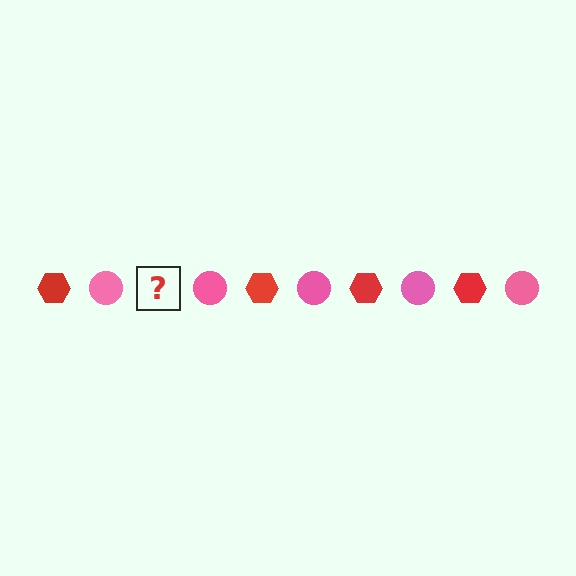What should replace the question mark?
The question mark should be replaced with a red hexagon.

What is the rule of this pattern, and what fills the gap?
The rule is that the pattern alternates between red hexagon and pink circle. The gap should be filled with a red hexagon.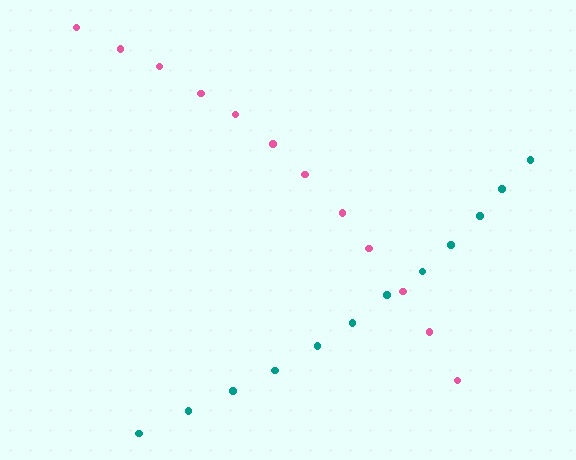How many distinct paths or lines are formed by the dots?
There are 2 distinct paths.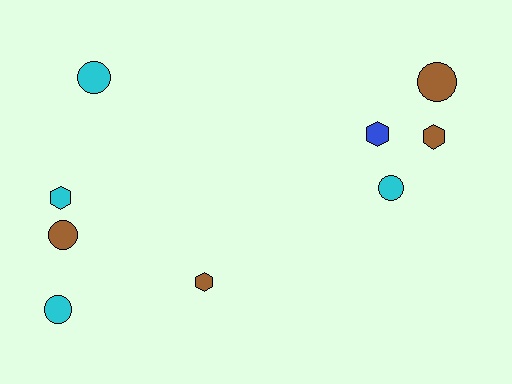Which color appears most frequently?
Brown, with 4 objects.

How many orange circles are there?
There are no orange circles.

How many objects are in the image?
There are 9 objects.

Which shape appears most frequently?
Circle, with 5 objects.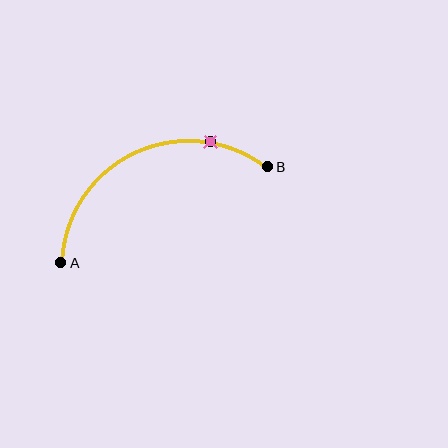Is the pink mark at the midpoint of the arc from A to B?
No. The pink mark lies on the arc but is closer to endpoint B. The arc midpoint would be at the point on the curve equidistant along the arc from both A and B.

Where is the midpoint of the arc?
The arc midpoint is the point on the curve farthest from the straight line joining A and B. It sits above that line.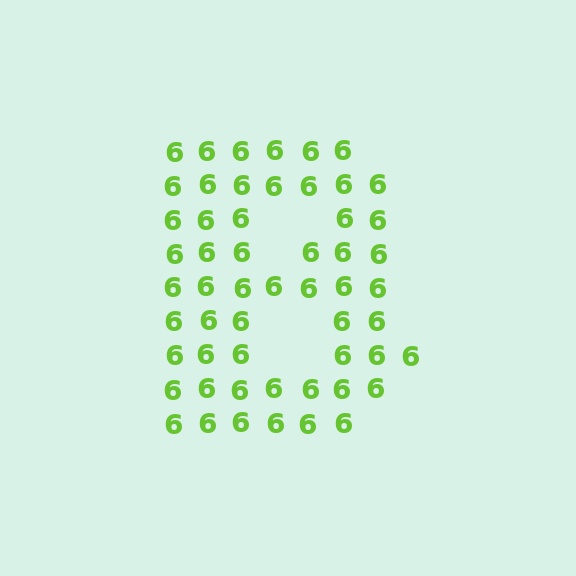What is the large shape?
The large shape is the letter B.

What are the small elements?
The small elements are digit 6's.